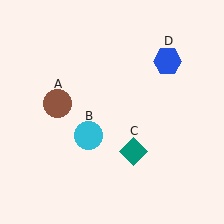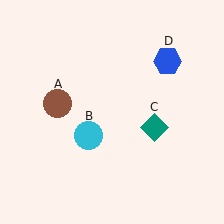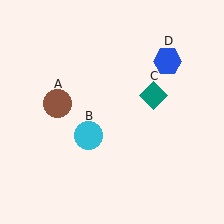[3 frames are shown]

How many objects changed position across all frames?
1 object changed position: teal diamond (object C).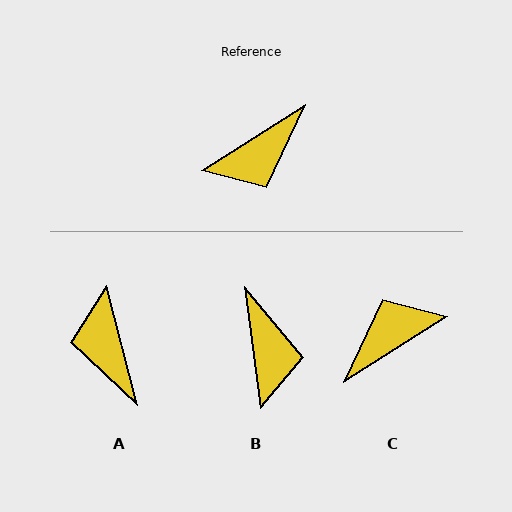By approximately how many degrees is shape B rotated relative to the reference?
Approximately 65 degrees counter-clockwise.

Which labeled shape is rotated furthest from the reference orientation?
C, about 180 degrees away.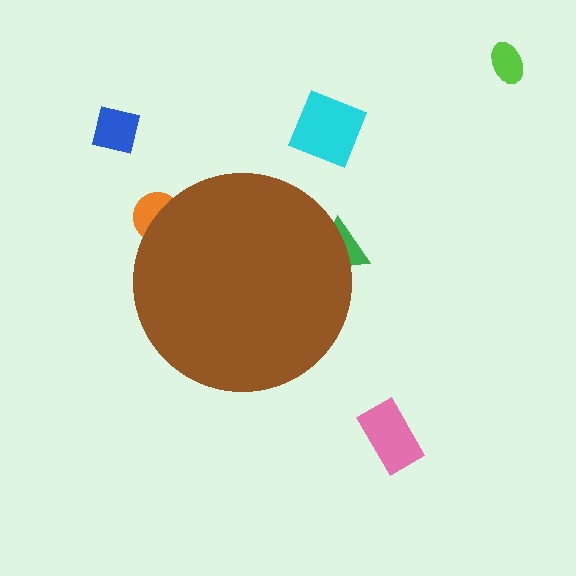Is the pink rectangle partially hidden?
No, the pink rectangle is fully visible.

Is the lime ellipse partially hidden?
No, the lime ellipse is fully visible.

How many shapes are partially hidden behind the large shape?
2 shapes are partially hidden.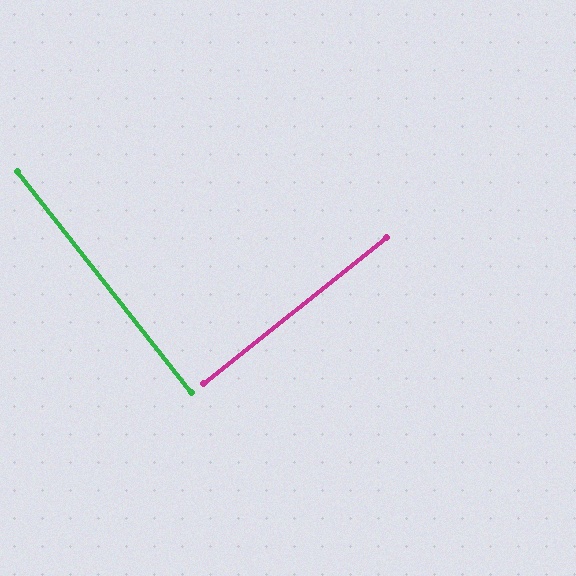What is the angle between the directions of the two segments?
Approximately 90 degrees.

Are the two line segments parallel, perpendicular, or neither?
Perpendicular — they meet at approximately 90°.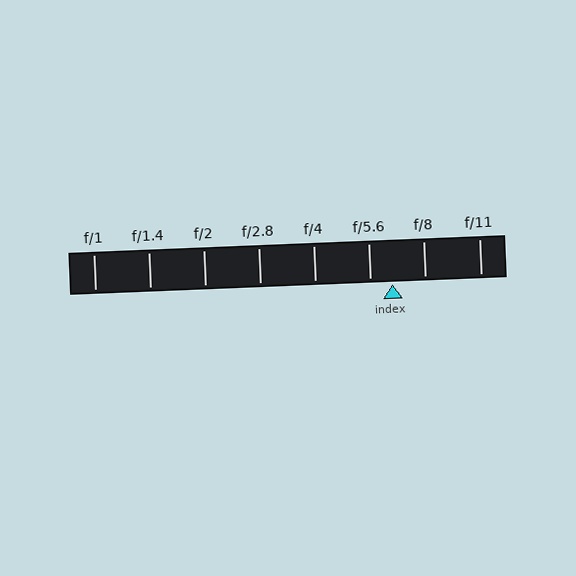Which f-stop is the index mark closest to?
The index mark is closest to f/5.6.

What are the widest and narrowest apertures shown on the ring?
The widest aperture shown is f/1 and the narrowest is f/11.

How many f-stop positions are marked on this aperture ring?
There are 8 f-stop positions marked.